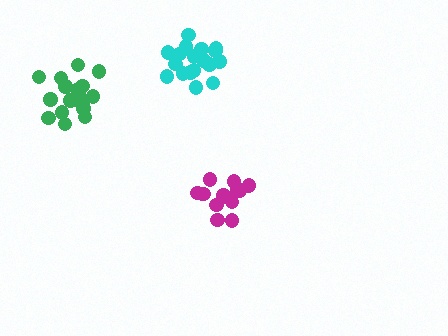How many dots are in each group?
Group 1: 18 dots, Group 2: 18 dots, Group 3: 15 dots (51 total).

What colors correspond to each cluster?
The clusters are colored: cyan, green, magenta.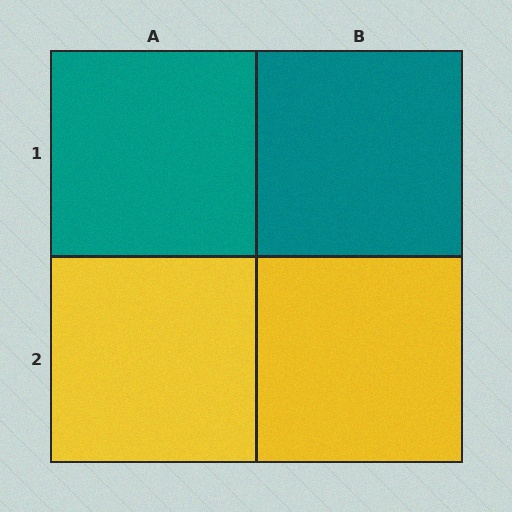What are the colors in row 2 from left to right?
Yellow, yellow.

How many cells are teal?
2 cells are teal.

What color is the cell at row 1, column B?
Teal.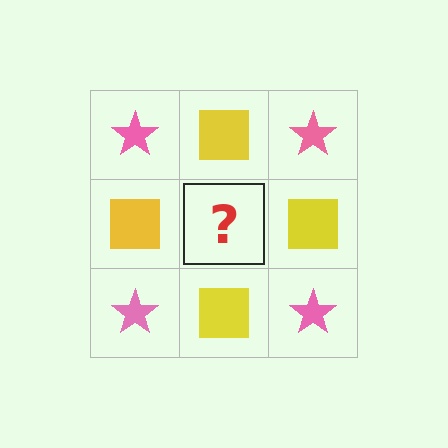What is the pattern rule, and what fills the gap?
The rule is that it alternates pink star and yellow square in a checkerboard pattern. The gap should be filled with a pink star.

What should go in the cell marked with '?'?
The missing cell should contain a pink star.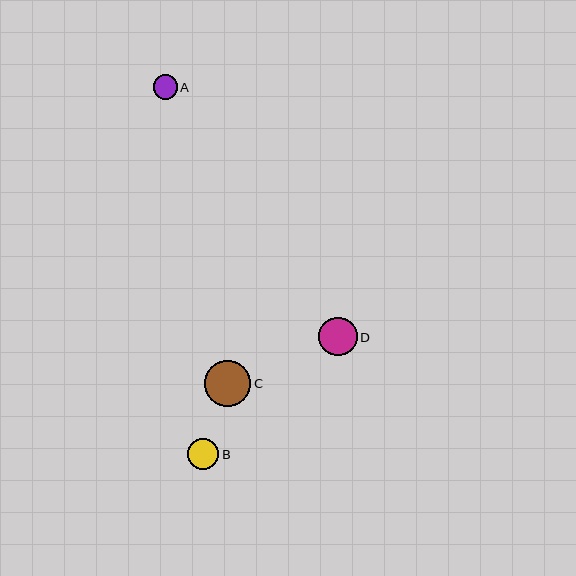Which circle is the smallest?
Circle A is the smallest with a size of approximately 24 pixels.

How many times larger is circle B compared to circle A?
Circle B is approximately 1.3 times the size of circle A.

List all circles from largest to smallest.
From largest to smallest: C, D, B, A.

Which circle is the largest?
Circle C is the largest with a size of approximately 46 pixels.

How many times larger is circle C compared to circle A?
Circle C is approximately 1.9 times the size of circle A.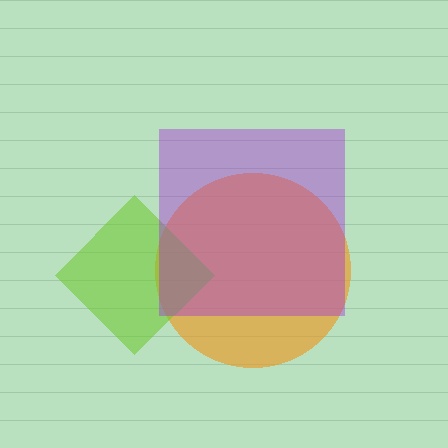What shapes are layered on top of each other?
The layered shapes are: an orange circle, a lime diamond, a purple square.